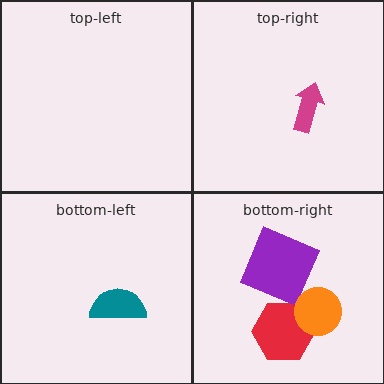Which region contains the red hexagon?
The bottom-right region.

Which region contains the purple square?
The bottom-right region.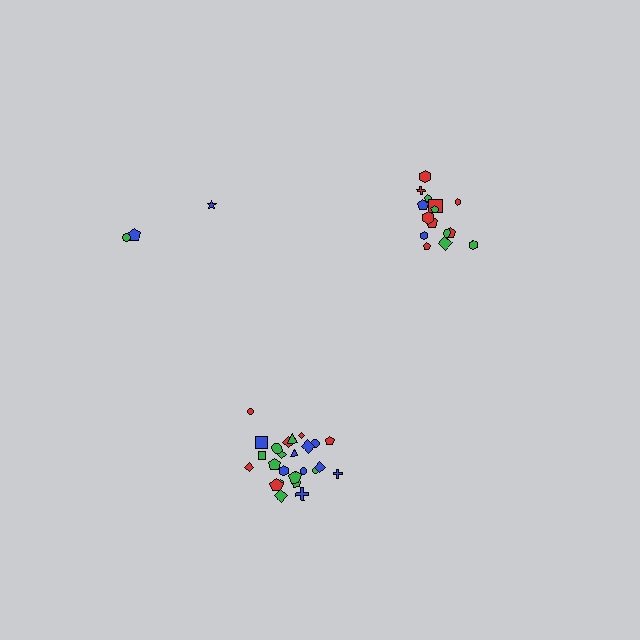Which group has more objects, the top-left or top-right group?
The top-right group.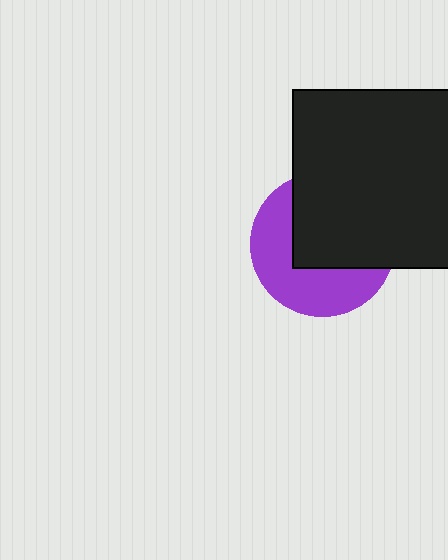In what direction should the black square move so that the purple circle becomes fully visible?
The black square should move toward the upper-right. That is the shortest direction to clear the overlap and leave the purple circle fully visible.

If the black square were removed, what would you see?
You would see the complete purple circle.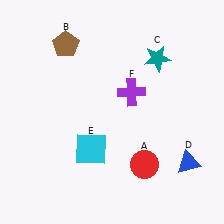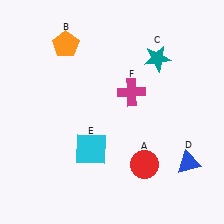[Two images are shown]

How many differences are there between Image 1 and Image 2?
There are 2 differences between the two images.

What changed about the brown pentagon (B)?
In Image 1, B is brown. In Image 2, it changed to orange.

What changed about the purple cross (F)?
In Image 1, F is purple. In Image 2, it changed to magenta.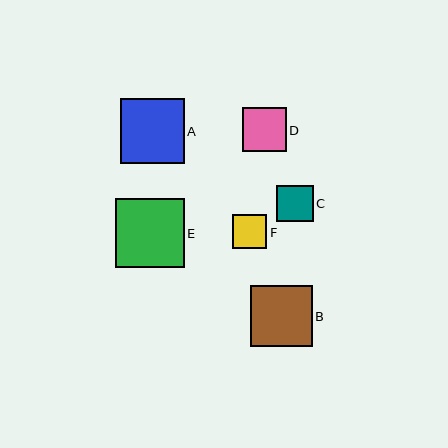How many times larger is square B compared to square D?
Square B is approximately 1.4 times the size of square D.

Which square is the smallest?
Square F is the smallest with a size of approximately 34 pixels.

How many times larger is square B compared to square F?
Square B is approximately 1.8 times the size of square F.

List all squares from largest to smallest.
From largest to smallest: E, A, B, D, C, F.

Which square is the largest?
Square E is the largest with a size of approximately 69 pixels.